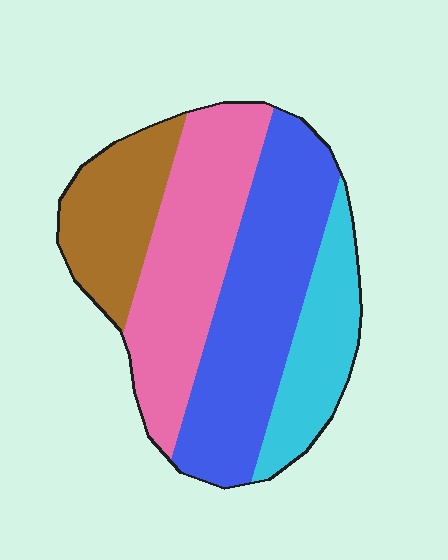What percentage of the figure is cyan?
Cyan covers 17% of the figure.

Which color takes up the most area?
Blue, at roughly 35%.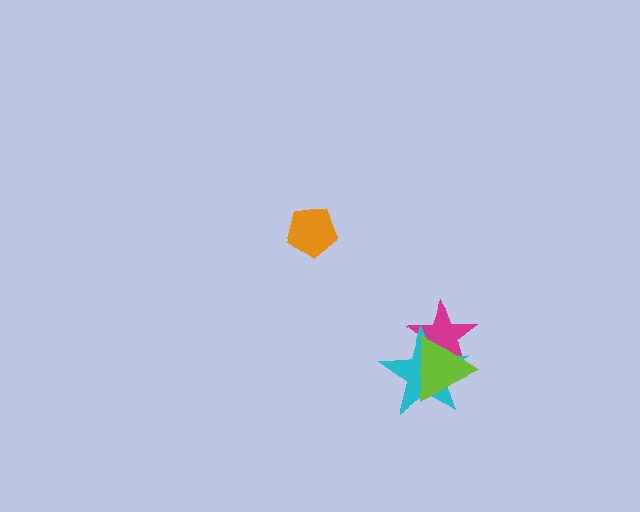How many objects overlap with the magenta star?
2 objects overlap with the magenta star.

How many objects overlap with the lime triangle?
2 objects overlap with the lime triangle.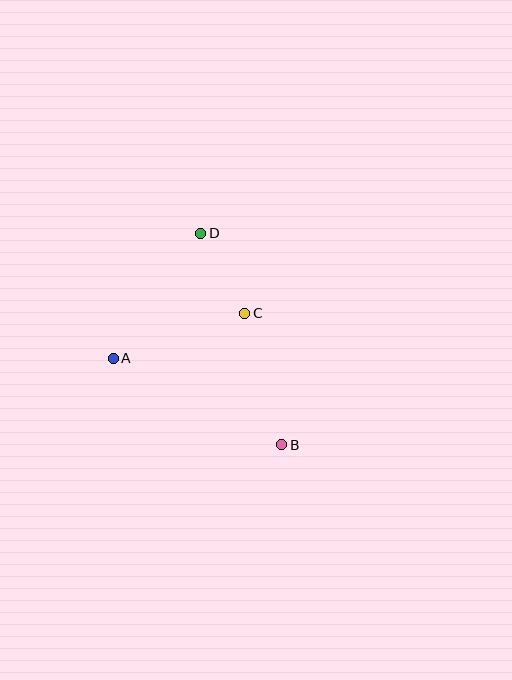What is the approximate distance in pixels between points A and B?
The distance between A and B is approximately 189 pixels.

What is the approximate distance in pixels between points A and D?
The distance between A and D is approximately 153 pixels.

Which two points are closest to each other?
Points C and D are closest to each other.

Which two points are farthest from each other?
Points B and D are farthest from each other.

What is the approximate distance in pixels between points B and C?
The distance between B and C is approximately 136 pixels.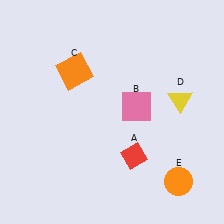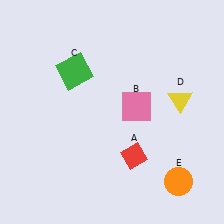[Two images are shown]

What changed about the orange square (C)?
In Image 1, C is orange. In Image 2, it changed to green.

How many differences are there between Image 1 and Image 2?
There is 1 difference between the two images.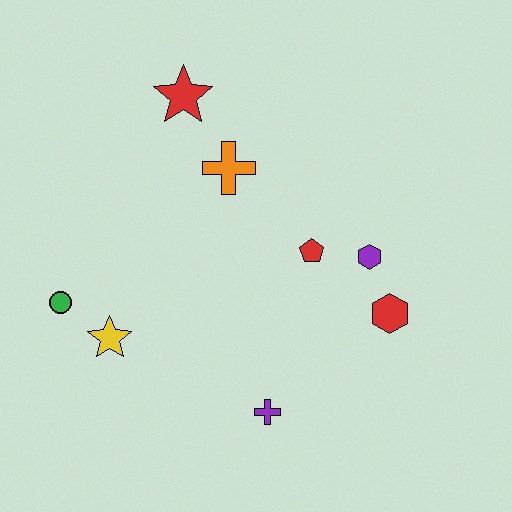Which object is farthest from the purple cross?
The red star is farthest from the purple cross.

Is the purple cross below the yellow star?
Yes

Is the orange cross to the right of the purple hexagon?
No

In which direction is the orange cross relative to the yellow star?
The orange cross is above the yellow star.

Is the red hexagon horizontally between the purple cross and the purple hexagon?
No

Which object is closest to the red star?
The orange cross is closest to the red star.